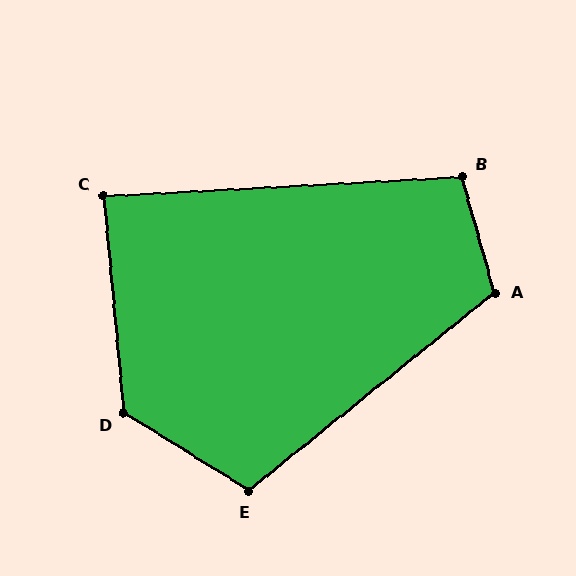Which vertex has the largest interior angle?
D, at approximately 127 degrees.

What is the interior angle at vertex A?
Approximately 113 degrees (obtuse).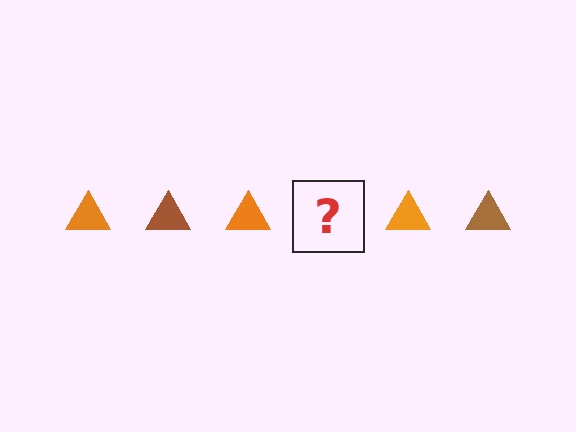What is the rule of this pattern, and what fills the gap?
The rule is that the pattern cycles through orange, brown triangles. The gap should be filled with a brown triangle.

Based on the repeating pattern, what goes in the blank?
The blank should be a brown triangle.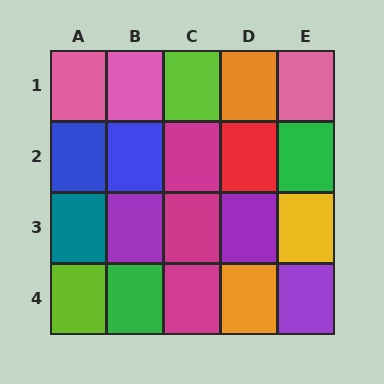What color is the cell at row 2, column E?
Green.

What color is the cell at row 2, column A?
Blue.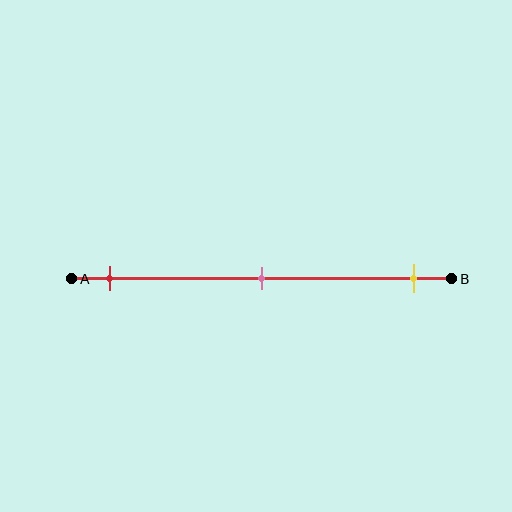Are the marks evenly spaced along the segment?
Yes, the marks are approximately evenly spaced.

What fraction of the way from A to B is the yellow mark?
The yellow mark is approximately 90% (0.9) of the way from A to B.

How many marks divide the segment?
There are 3 marks dividing the segment.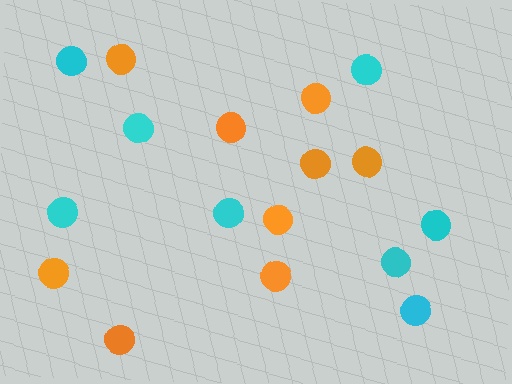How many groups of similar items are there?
There are 2 groups: one group of orange circles (9) and one group of cyan circles (8).